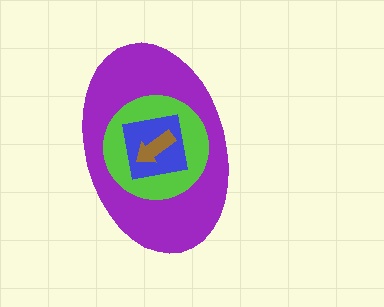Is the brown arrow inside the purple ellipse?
Yes.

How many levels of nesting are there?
4.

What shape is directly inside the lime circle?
The blue square.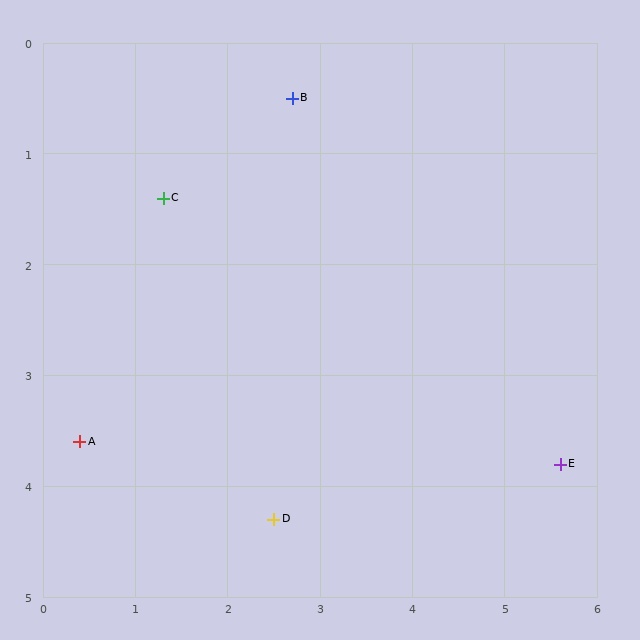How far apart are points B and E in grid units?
Points B and E are about 4.4 grid units apart.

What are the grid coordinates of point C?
Point C is at approximately (1.3, 1.4).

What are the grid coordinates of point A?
Point A is at approximately (0.4, 3.6).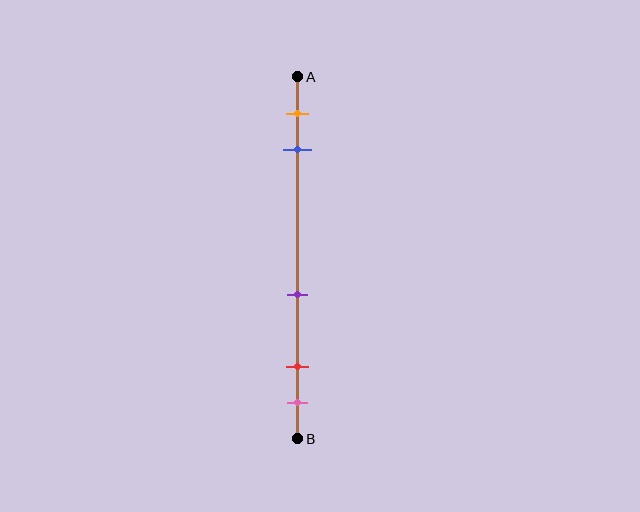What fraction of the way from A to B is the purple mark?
The purple mark is approximately 60% (0.6) of the way from A to B.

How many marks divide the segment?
There are 5 marks dividing the segment.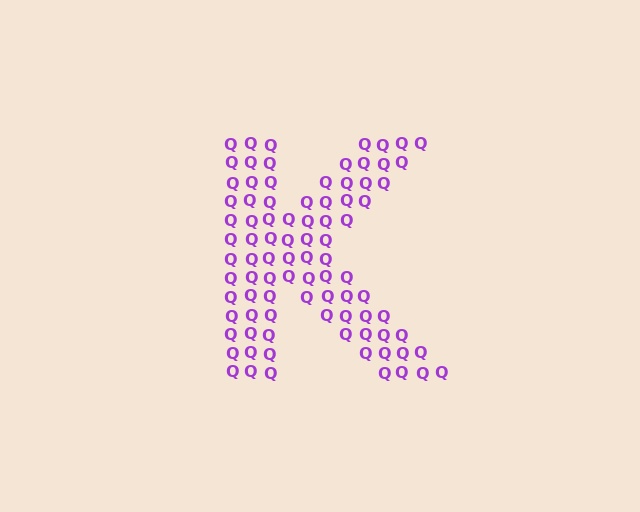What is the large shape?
The large shape is the letter K.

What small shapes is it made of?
It is made of small letter Q's.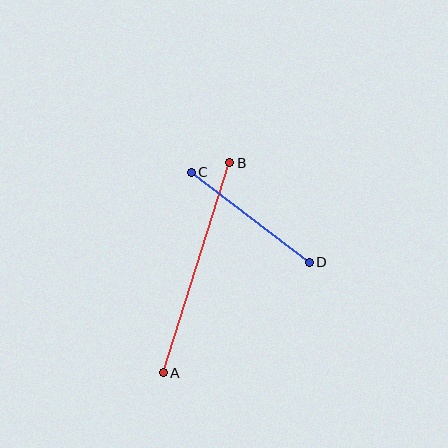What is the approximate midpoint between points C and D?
The midpoint is at approximately (250, 217) pixels.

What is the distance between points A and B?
The distance is approximately 220 pixels.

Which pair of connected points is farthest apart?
Points A and B are farthest apart.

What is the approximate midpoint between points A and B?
The midpoint is at approximately (196, 268) pixels.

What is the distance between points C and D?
The distance is approximately 148 pixels.